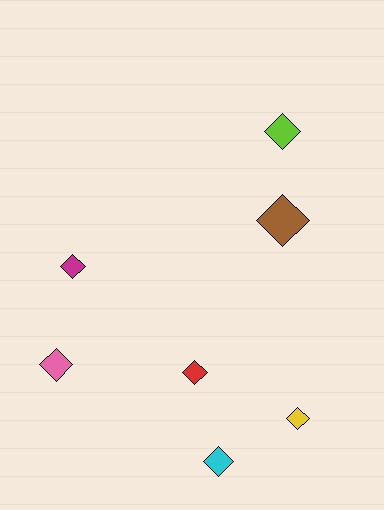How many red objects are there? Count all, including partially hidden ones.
There is 1 red object.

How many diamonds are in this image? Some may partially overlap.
There are 7 diamonds.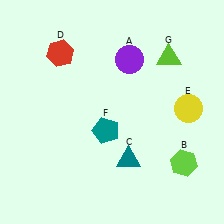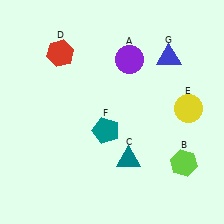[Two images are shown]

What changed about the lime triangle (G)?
In Image 1, G is lime. In Image 2, it changed to blue.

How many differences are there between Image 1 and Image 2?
There is 1 difference between the two images.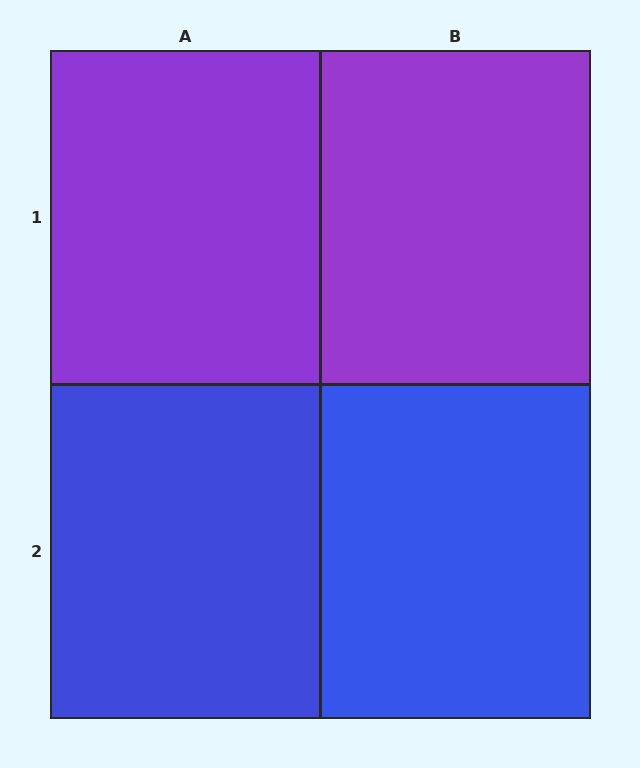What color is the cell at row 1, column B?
Purple.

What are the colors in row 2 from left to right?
Blue, blue.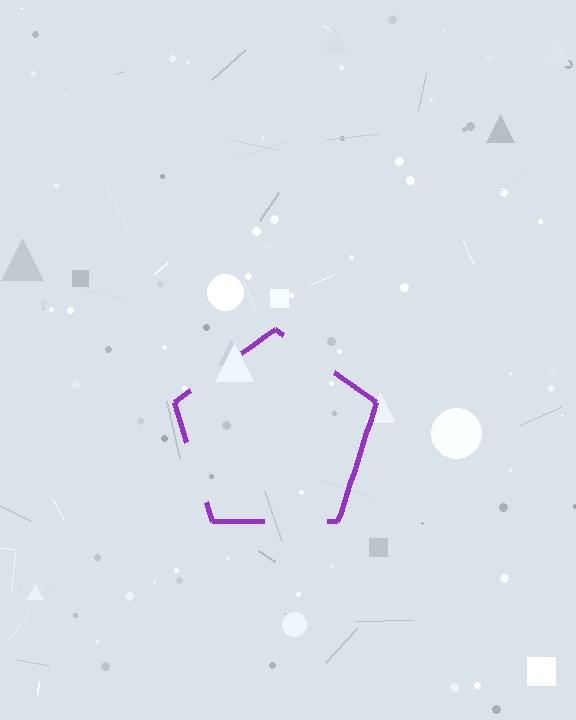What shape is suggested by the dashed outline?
The dashed outline suggests a pentagon.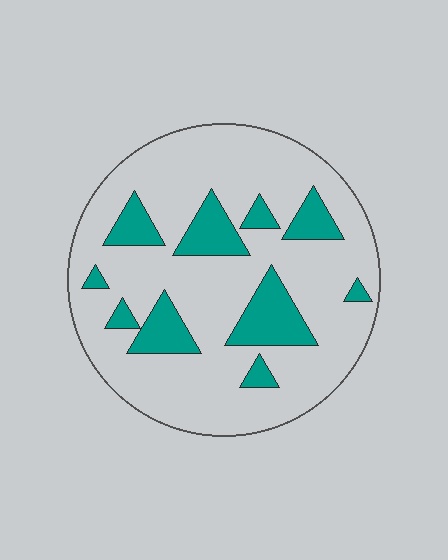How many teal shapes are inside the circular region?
10.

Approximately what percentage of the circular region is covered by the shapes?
Approximately 20%.